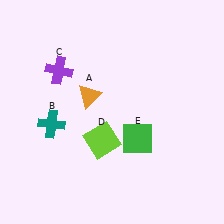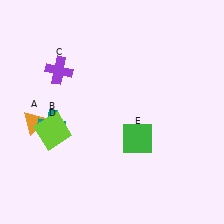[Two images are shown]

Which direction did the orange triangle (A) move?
The orange triangle (A) moved left.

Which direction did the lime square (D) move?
The lime square (D) moved left.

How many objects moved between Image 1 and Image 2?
2 objects moved between the two images.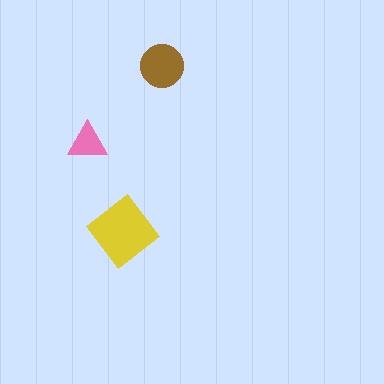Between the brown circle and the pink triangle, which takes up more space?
The brown circle.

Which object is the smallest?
The pink triangle.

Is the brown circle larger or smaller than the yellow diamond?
Smaller.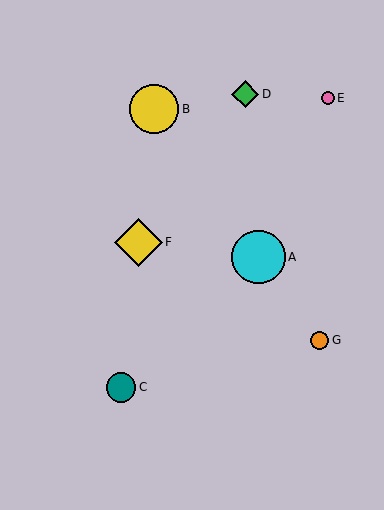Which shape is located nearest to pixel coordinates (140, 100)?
The yellow circle (labeled B) at (154, 109) is nearest to that location.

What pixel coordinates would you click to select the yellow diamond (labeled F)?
Click at (139, 242) to select the yellow diamond F.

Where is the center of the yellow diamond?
The center of the yellow diamond is at (139, 242).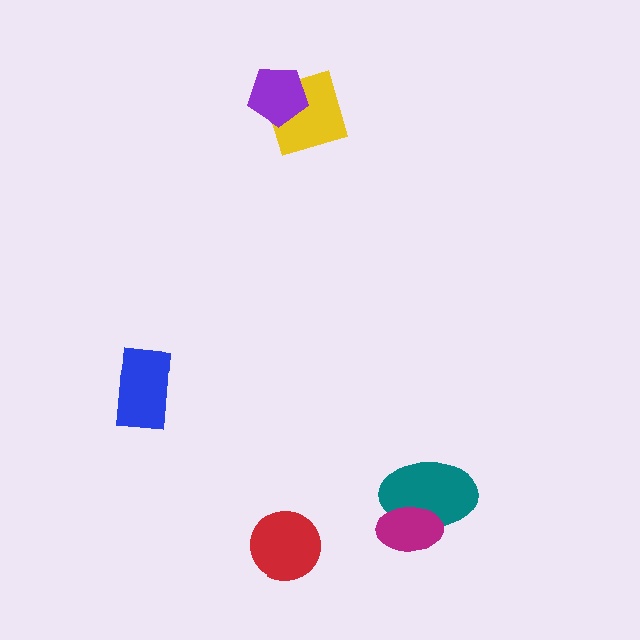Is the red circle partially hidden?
No, no other shape covers it.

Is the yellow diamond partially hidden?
Yes, it is partially covered by another shape.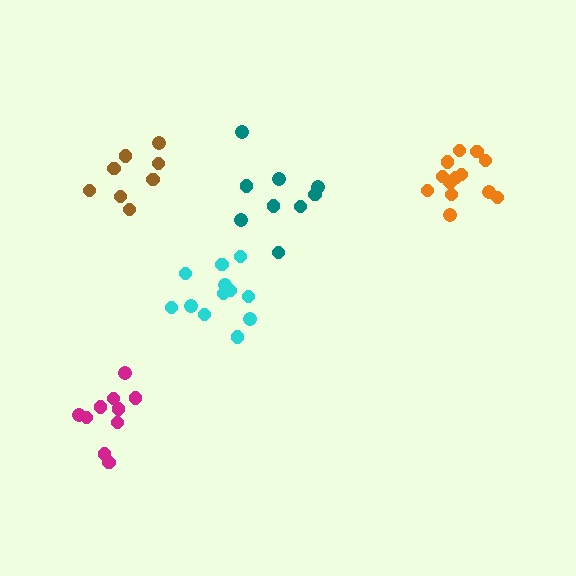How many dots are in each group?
Group 1: 12 dots, Group 2: 13 dots, Group 3: 10 dots, Group 4: 8 dots, Group 5: 9 dots (52 total).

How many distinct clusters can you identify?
There are 5 distinct clusters.